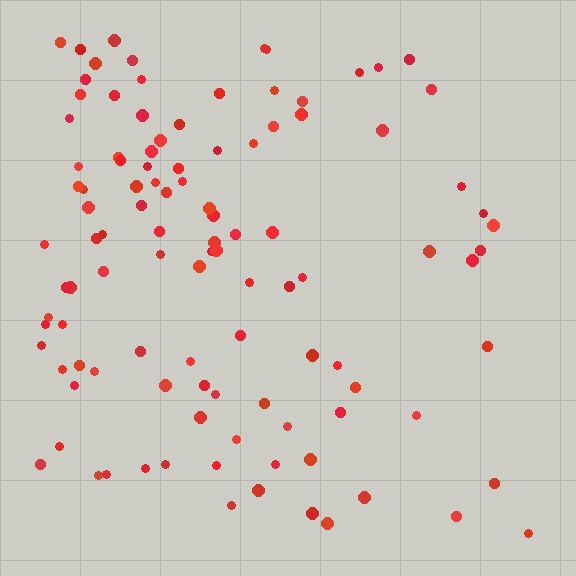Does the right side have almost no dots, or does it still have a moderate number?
Still a moderate number, just noticeably fewer than the left.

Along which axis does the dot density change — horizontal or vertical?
Horizontal.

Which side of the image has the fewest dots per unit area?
The right.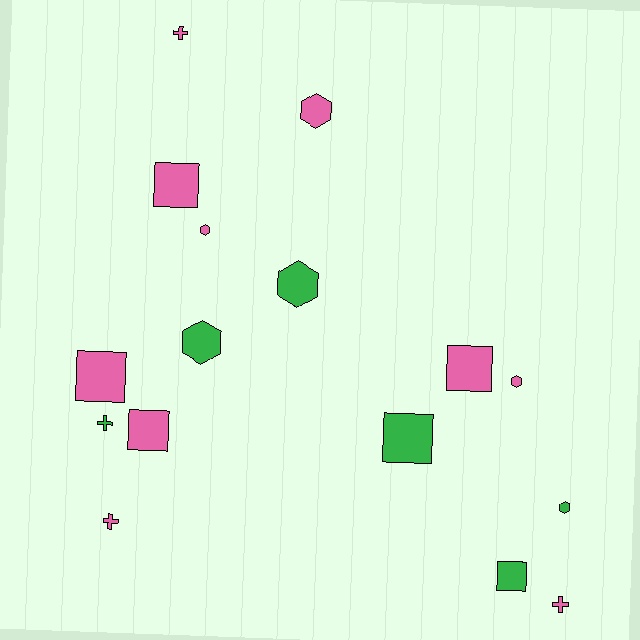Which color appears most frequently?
Pink, with 10 objects.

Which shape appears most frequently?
Square, with 6 objects.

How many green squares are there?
There are 2 green squares.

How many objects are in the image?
There are 16 objects.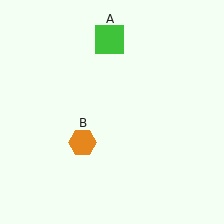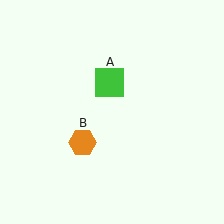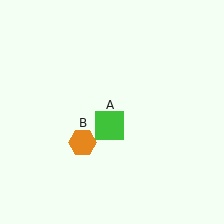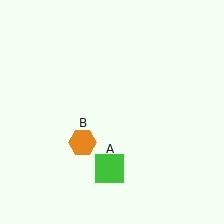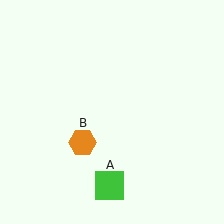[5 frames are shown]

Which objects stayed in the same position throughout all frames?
Orange hexagon (object B) remained stationary.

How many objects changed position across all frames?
1 object changed position: green square (object A).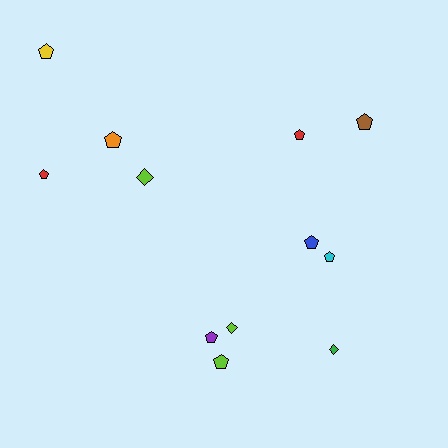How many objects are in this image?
There are 12 objects.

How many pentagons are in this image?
There are 9 pentagons.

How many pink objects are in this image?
There are no pink objects.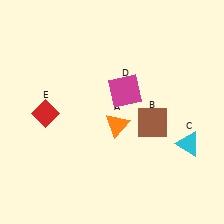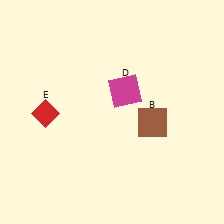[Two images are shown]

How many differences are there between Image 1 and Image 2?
There are 2 differences between the two images.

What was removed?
The cyan triangle (C), the orange triangle (A) were removed in Image 2.